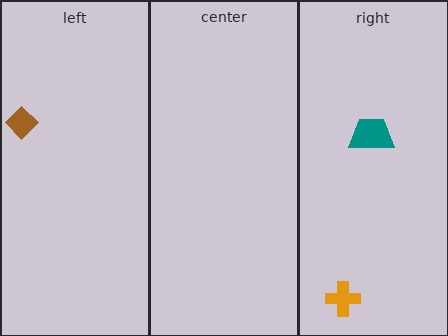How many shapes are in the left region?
1.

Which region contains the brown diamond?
The left region.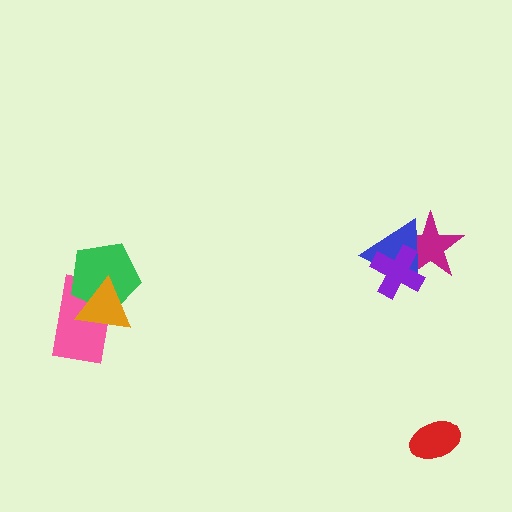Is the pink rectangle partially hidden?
Yes, it is partially covered by another shape.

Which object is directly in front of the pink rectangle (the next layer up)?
The green pentagon is directly in front of the pink rectangle.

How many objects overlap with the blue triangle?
2 objects overlap with the blue triangle.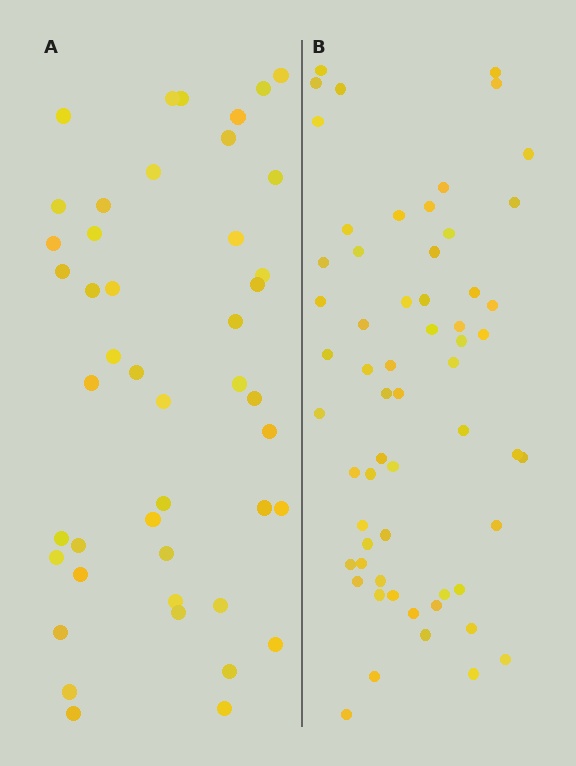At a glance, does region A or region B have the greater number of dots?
Region B (the right region) has more dots.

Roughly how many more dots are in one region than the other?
Region B has approximately 15 more dots than region A.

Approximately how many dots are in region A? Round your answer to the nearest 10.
About 40 dots. (The exact count is 45, which rounds to 40.)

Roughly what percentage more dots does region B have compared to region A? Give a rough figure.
About 35% more.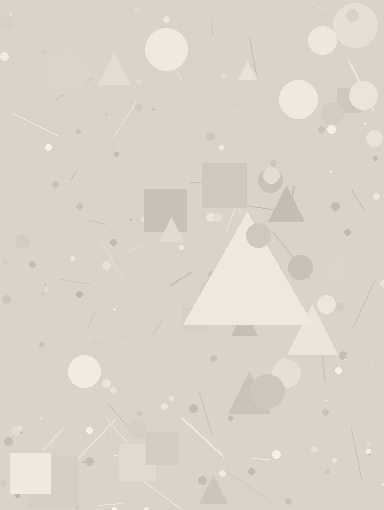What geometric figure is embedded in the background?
A triangle is embedded in the background.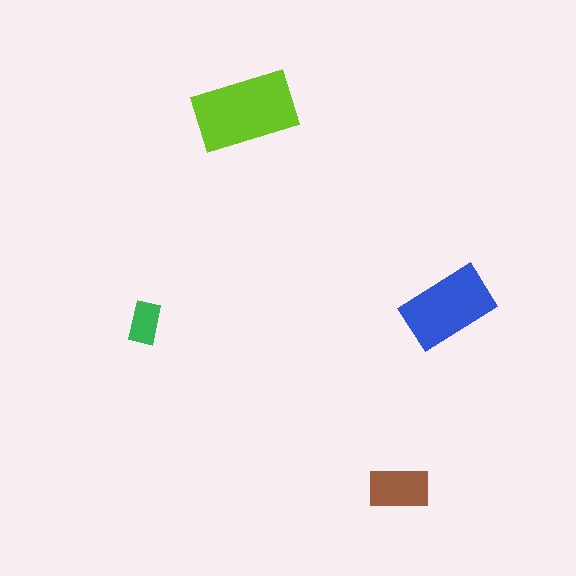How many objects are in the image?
There are 4 objects in the image.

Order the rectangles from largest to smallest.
the lime one, the blue one, the brown one, the green one.